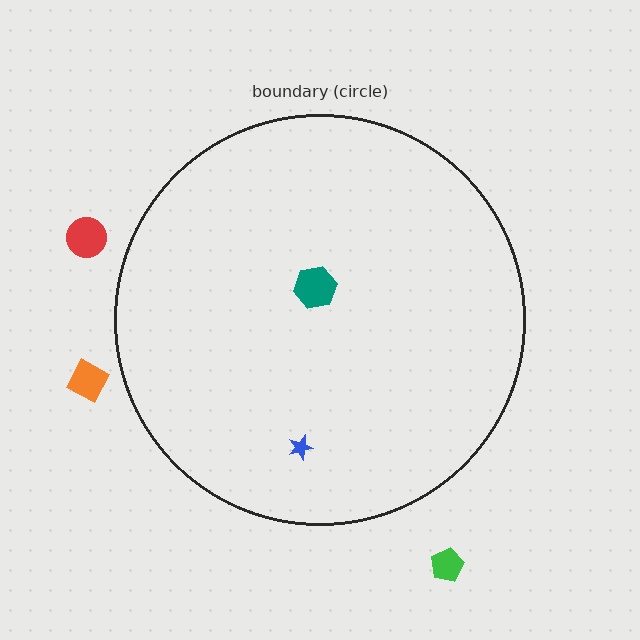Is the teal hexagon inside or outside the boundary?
Inside.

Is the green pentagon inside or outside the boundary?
Outside.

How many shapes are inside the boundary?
2 inside, 3 outside.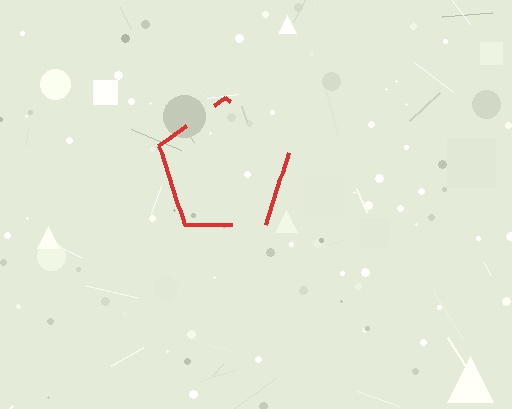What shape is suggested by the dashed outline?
The dashed outline suggests a pentagon.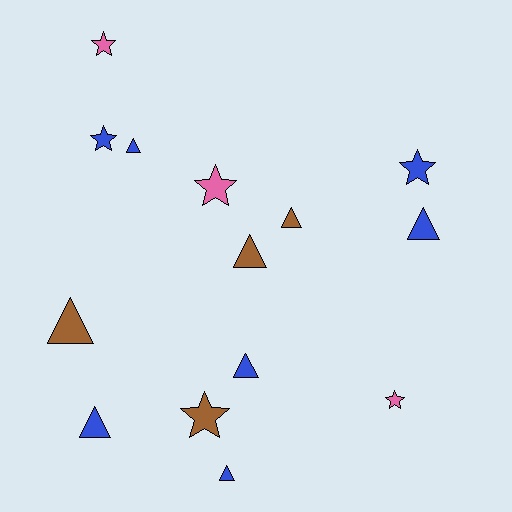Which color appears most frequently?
Blue, with 7 objects.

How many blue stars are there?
There are 2 blue stars.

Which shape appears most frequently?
Triangle, with 8 objects.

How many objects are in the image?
There are 14 objects.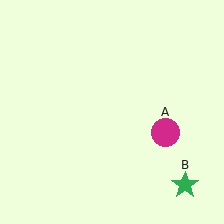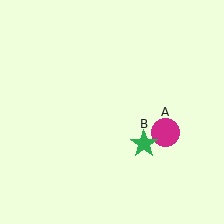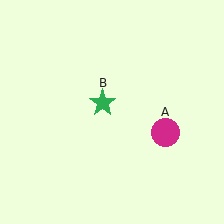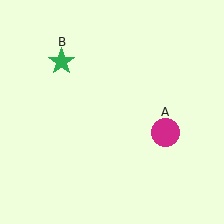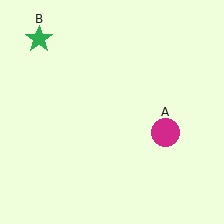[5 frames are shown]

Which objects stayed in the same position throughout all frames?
Magenta circle (object A) remained stationary.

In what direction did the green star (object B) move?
The green star (object B) moved up and to the left.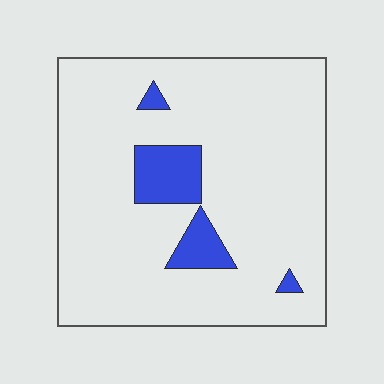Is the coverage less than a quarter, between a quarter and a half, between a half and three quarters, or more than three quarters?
Less than a quarter.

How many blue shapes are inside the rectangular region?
4.